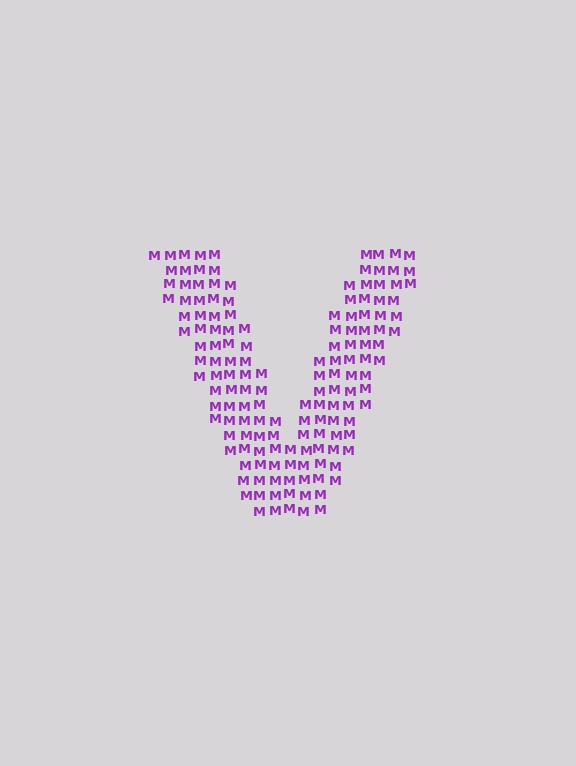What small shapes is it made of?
It is made of small letter M's.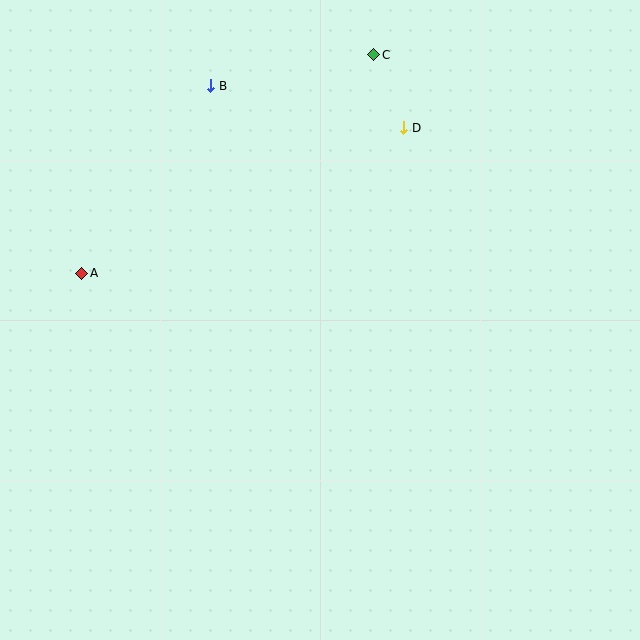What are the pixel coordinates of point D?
Point D is at (404, 128).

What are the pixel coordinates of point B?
Point B is at (211, 86).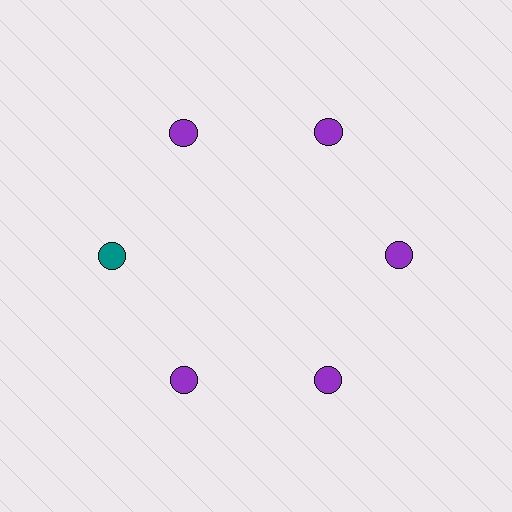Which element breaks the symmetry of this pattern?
The teal circle at roughly the 9 o'clock position breaks the symmetry. All other shapes are purple circles.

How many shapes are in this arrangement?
There are 6 shapes arranged in a ring pattern.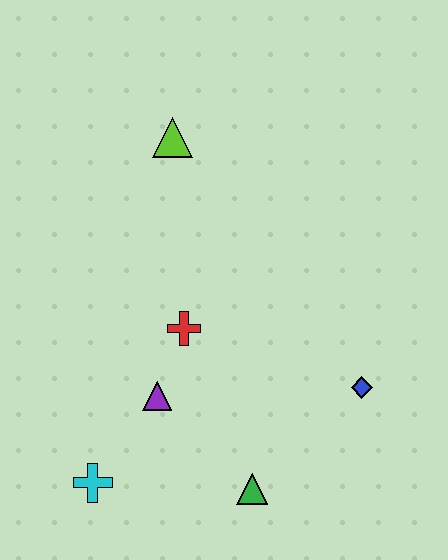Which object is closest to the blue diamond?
The green triangle is closest to the blue diamond.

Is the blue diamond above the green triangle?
Yes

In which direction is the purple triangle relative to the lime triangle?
The purple triangle is below the lime triangle.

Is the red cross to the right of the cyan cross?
Yes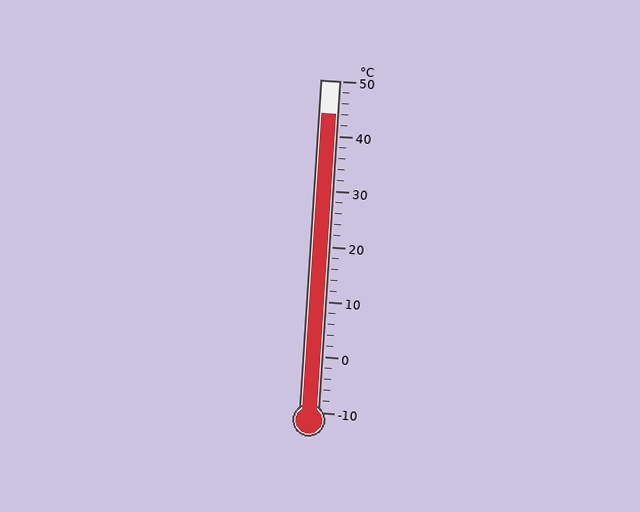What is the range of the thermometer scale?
The thermometer scale ranges from -10°C to 50°C.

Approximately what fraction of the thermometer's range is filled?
The thermometer is filled to approximately 90% of its range.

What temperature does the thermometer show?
The thermometer shows approximately 44°C.